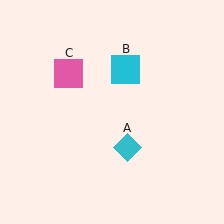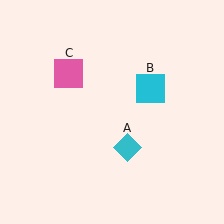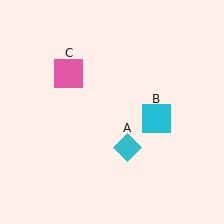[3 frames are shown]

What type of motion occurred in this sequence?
The cyan square (object B) rotated clockwise around the center of the scene.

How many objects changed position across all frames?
1 object changed position: cyan square (object B).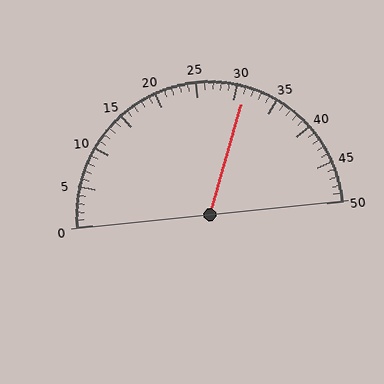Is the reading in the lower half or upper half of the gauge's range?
The reading is in the upper half of the range (0 to 50).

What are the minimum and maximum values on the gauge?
The gauge ranges from 0 to 50.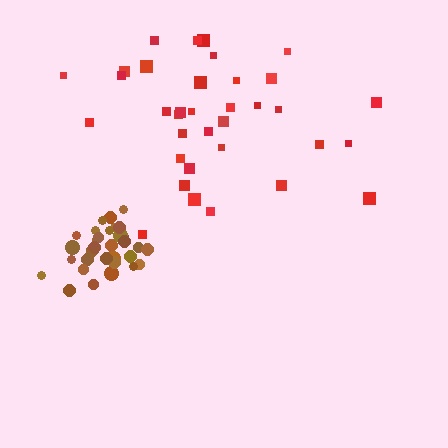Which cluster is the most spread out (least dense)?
Red.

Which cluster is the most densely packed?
Brown.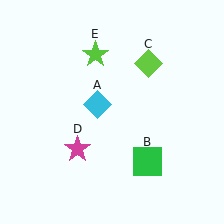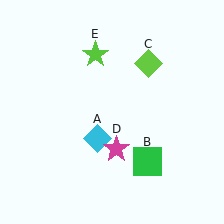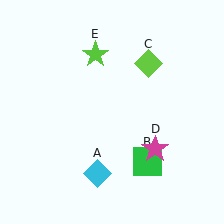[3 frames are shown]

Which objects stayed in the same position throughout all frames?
Green square (object B) and lime diamond (object C) and lime star (object E) remained stationary.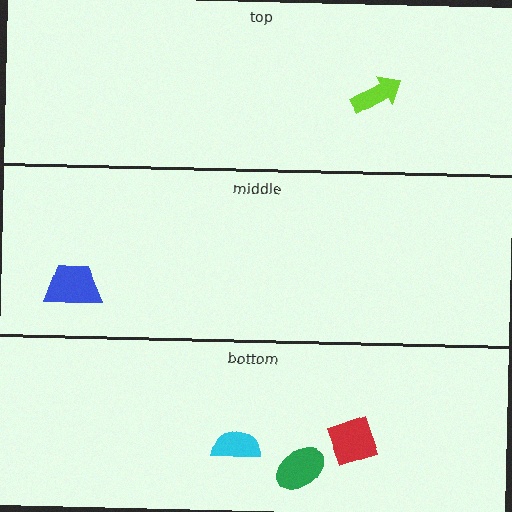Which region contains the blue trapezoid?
The middle region.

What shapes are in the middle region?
The blue trapezoid.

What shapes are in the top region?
The lime arrow.